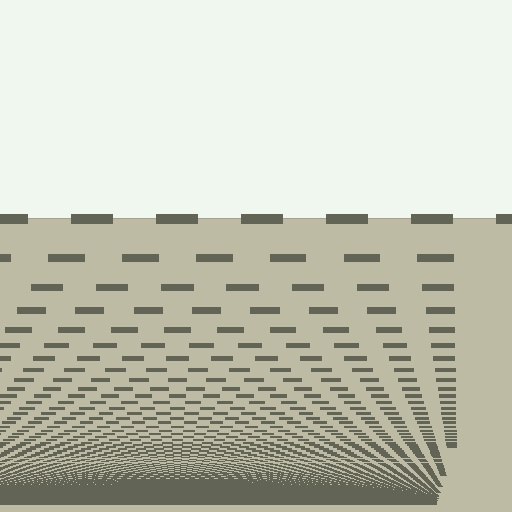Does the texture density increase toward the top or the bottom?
Density increases toward the bottom.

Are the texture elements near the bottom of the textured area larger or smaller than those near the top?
Smaller. The gradient is inverted — elements near the bottom are smaller and denser.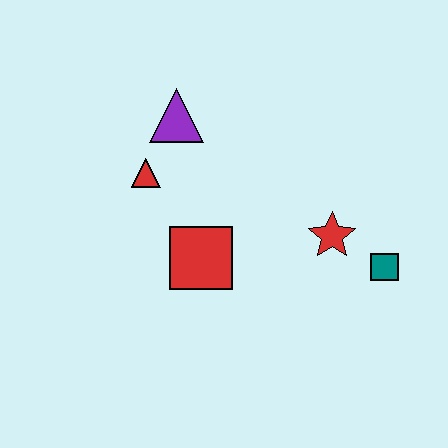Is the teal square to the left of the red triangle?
No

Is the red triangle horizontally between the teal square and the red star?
No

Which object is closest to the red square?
The red triangle is closest to the red square.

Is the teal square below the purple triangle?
Yes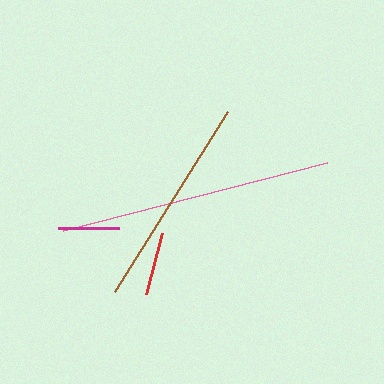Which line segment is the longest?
The pink line is the longest at approximately 273 pixels.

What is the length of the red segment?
The red segment is approximately 63 pixels long.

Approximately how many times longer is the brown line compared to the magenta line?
The brown line is approximately 3.5 times the length of the magenta line.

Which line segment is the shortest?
The magenta line is the shortest at approximately 61 pixels.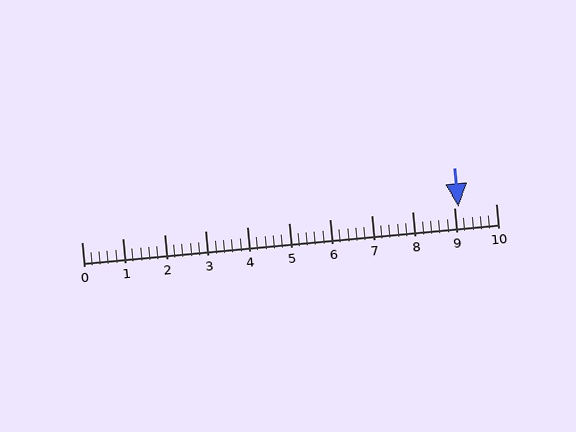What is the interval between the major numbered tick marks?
The major tick marks are spaced 1 units apart.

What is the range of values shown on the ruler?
The ruler shows values from 0 to 10.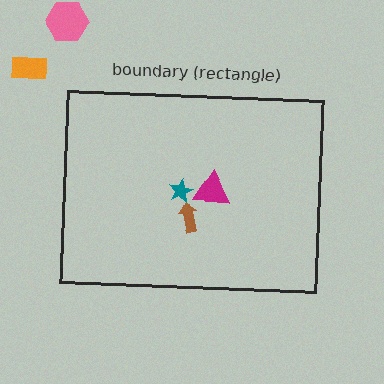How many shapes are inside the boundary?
3 inside, 2 outside.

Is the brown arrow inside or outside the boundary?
Inside.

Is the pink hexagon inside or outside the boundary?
Outside.